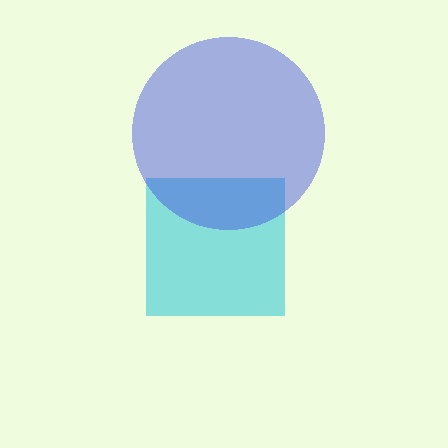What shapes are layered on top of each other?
The layered shapes are: a cyan square, a blue circle.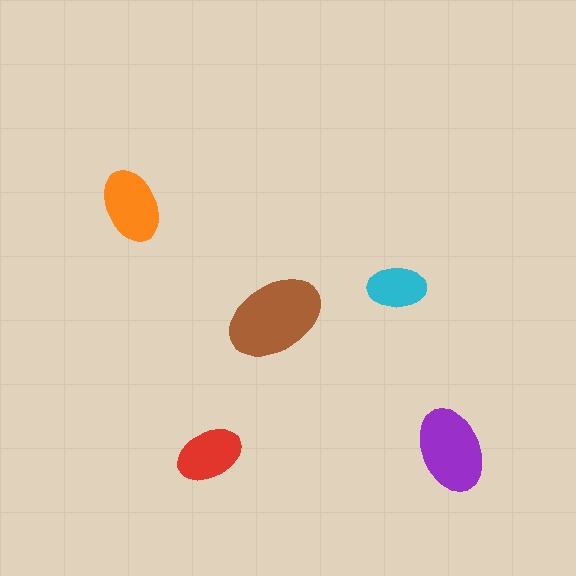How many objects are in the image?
There are 5 objects in the image.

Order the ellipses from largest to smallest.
the brown one, the purple one, the orange one, the red one, the cyan one.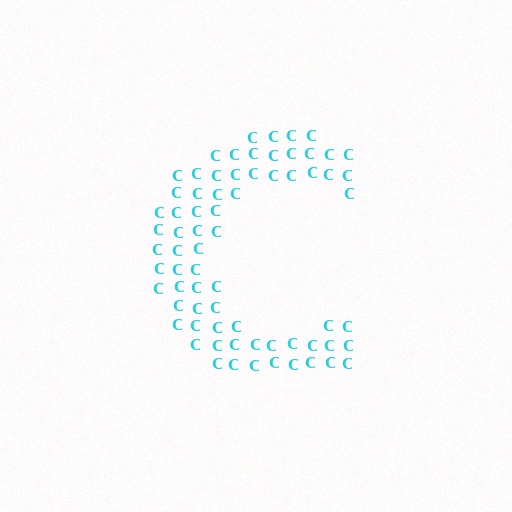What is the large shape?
The large shape is the letter C.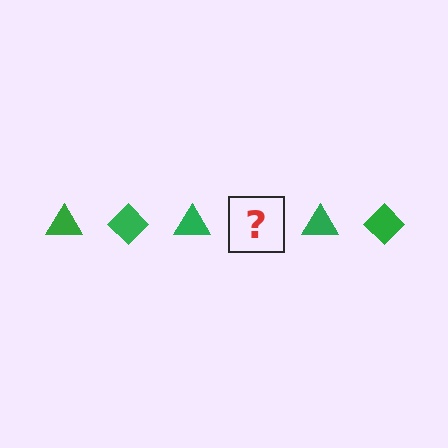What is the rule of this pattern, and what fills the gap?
The rule is that the pattern cycles through triangle, diamond shapes in green. The gap should be filled with a green diamond.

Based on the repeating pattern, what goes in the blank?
The blank should be a green diamond.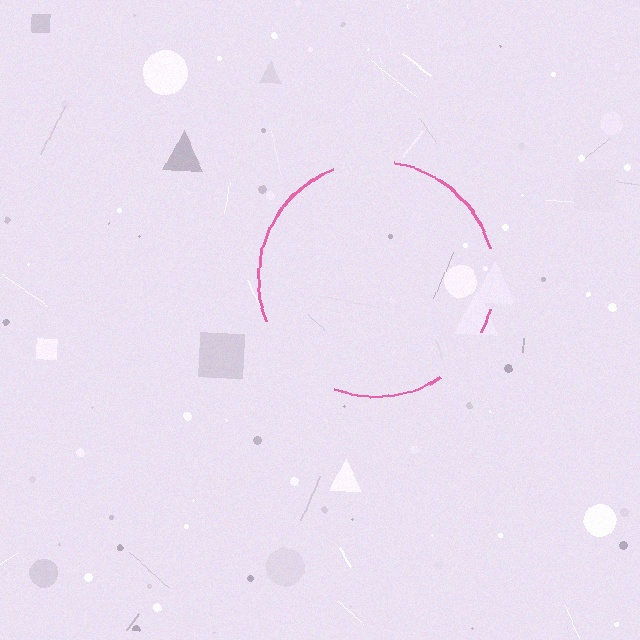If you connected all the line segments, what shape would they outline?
They would outline a circle.